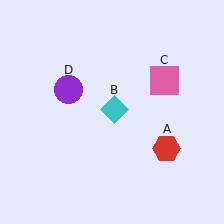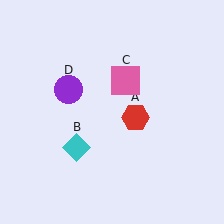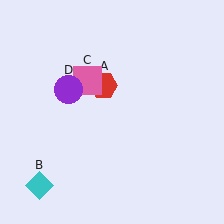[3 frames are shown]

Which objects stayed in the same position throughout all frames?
Purple circle (object D) remained stationary.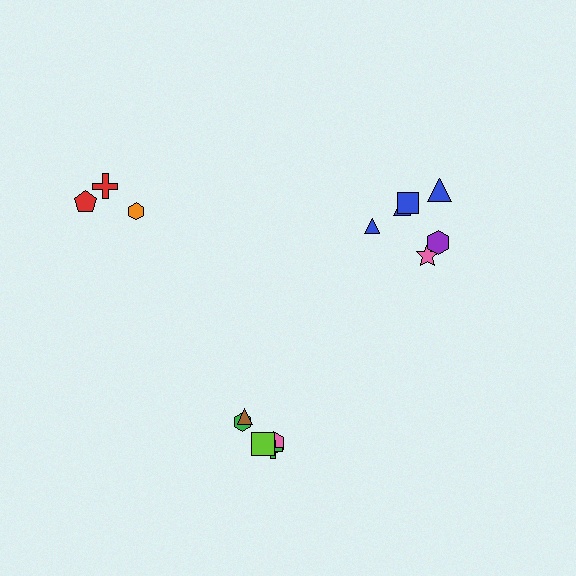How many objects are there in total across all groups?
There are 14 objects.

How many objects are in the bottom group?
There are 5 objects.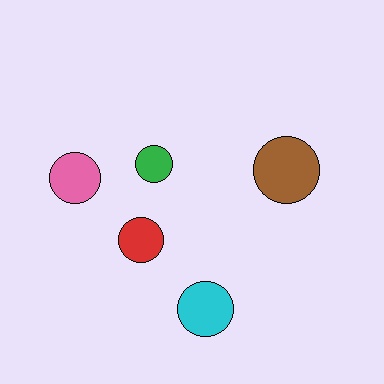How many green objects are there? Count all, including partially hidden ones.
There is 1 green object.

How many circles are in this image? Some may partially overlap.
There are 5 circles.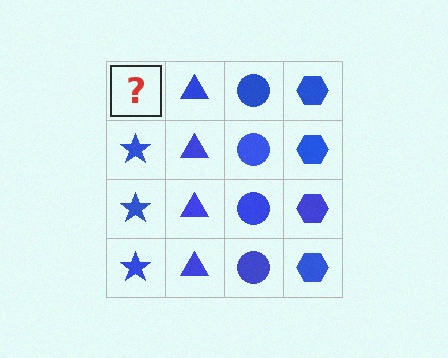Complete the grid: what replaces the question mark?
The question mark should be replaced with a blue star.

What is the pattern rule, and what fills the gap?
The rule is that each column has a consistent shape. The gap should be filled with a blue star.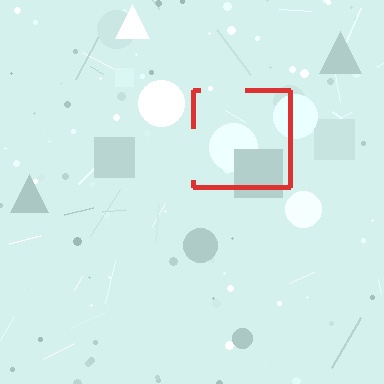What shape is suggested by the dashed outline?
The dashed outline suggests a square.